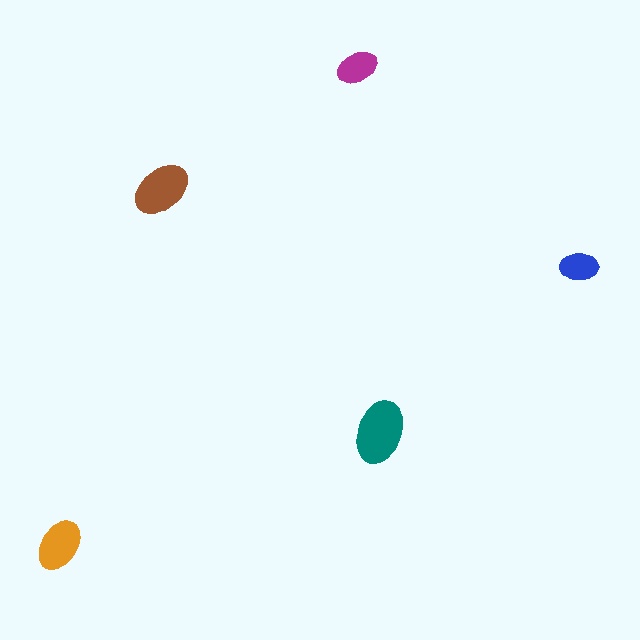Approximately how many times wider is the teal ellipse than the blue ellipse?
About 1.5 times wider.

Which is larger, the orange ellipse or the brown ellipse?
The brown one.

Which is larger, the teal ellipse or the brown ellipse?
The teal one.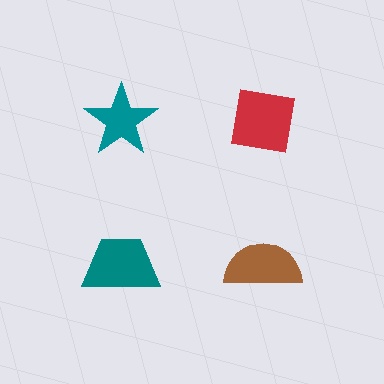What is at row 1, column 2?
A red square.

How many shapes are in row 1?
2 shapes.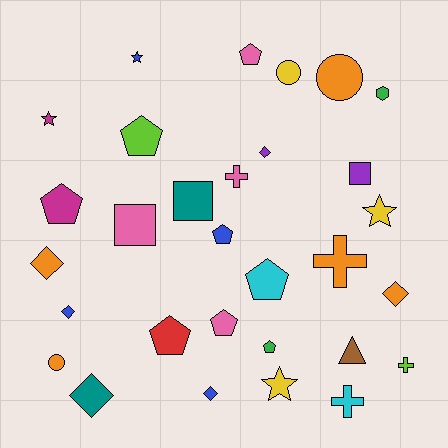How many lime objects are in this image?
There are 2 lime objects.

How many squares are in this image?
There are 3 squares.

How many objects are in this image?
There are 30 objects.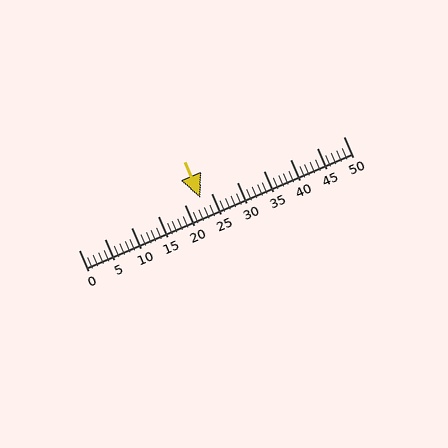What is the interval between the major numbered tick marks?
The major tick marks are spaced 5 units apart.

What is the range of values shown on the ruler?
The ruler shows values from 0 to 50.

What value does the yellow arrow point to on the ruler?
The yellow arrow points to approximately 23.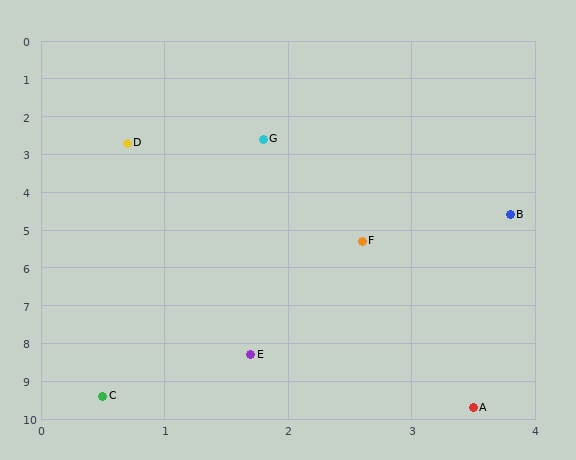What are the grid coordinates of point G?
Point G is at approximately (1.8, 2.6).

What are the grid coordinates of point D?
Point D is at approximately (0.7, 2.7).